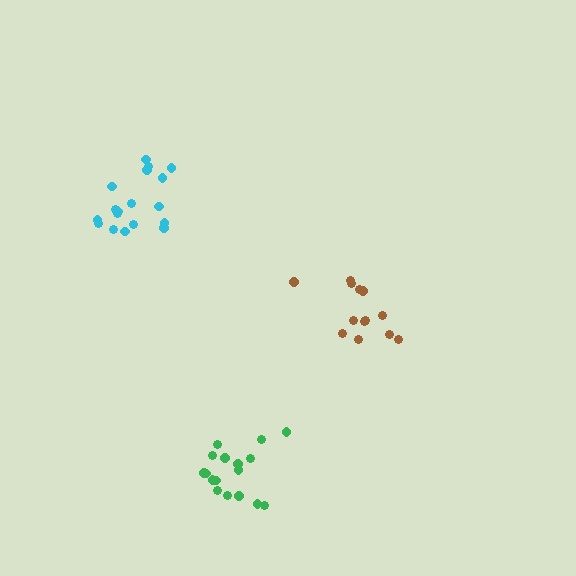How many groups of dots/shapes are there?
There are 3 groups.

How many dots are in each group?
Group 1: 17 dots, Group 2: 13 dots, Group 3: 18 dots (48 total).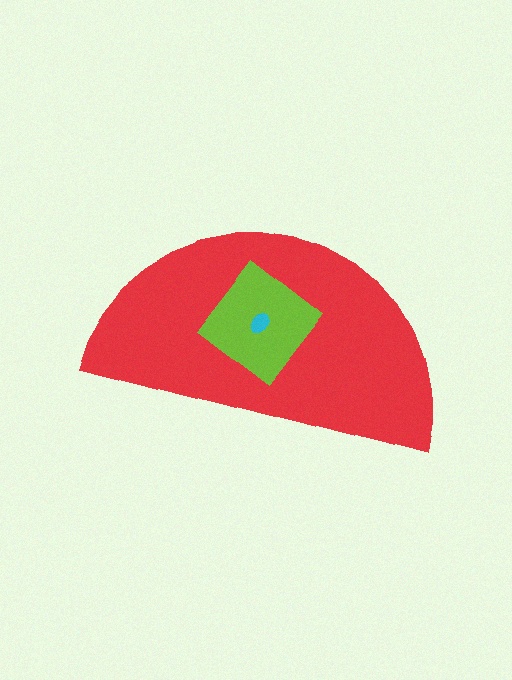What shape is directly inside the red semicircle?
The lime diamond.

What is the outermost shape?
The red semicircle.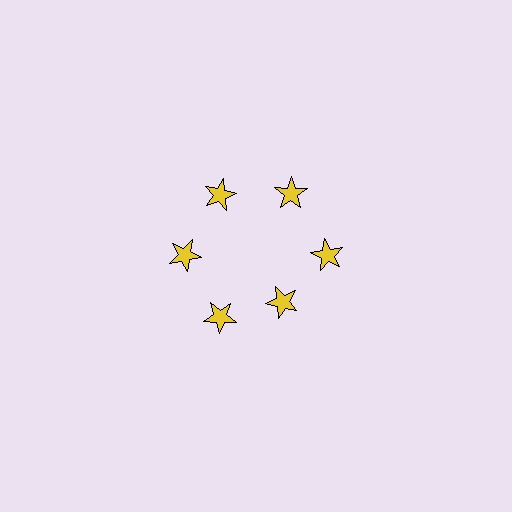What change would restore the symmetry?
The symmetry would be restored by moving it outward, back onto the ring so that all 6 stars sit at equal angles and equal distance from the center.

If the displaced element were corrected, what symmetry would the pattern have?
It would have 6-fold rotational symmetry — the pattern would map onto itself every 60 degrees.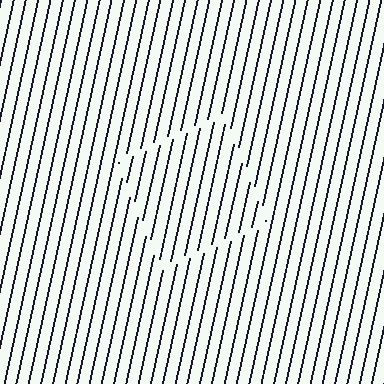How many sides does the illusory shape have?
4 sides — the line-ends trace a square.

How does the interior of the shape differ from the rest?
The interior of the shape contains the same grating, shifted by half a period — the contour is defined by the phase discontinuity where line-ends from the inner and outer gratings abut.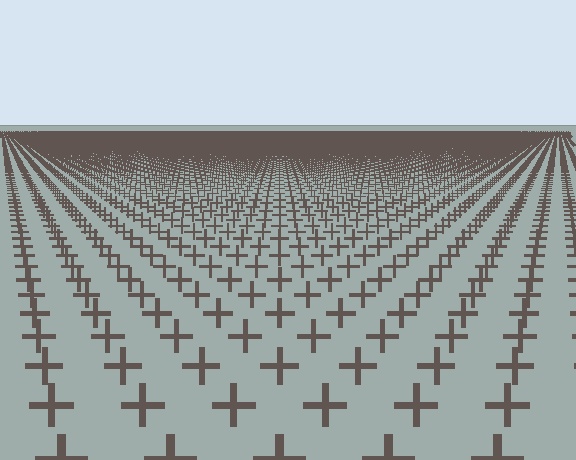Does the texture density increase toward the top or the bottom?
Density increases toward the top.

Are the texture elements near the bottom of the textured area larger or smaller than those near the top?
Larger. Near the bottom, elements are closer to the viewer and appear at a bigger on-screen size.